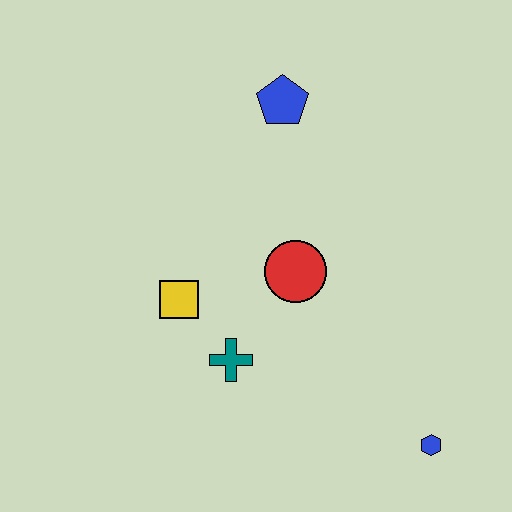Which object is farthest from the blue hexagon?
The blue pentagon is farthest from the blue hexagon.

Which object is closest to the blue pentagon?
The red circle is closest to the blue pentagon.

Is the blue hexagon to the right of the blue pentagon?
Yes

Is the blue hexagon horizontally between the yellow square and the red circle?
No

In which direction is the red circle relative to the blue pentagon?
The red circle is below the blue pentagon.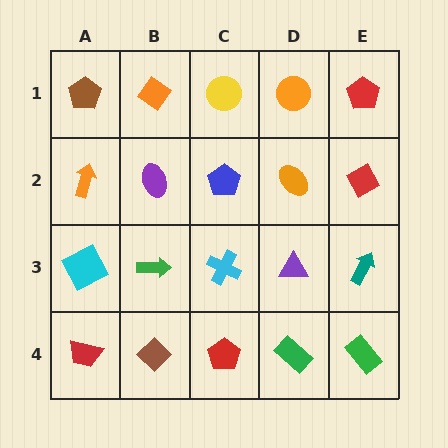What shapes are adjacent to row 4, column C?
A cyan cross (row 3, column C), a brown diamond (row 4, column B), a green rectangle (row 4, column D).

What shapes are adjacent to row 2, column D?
An orange circle (row 1, column D), a purple triangle (row 3, column D), a blue pentagon (row 2, column C), a red diamond (row 2, column E).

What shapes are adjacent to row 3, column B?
A purple ellipse (row 2, column B), a brown diamond (row 4, column B), a cyan square (row 3, column A), a cyan cross (row 3, column C).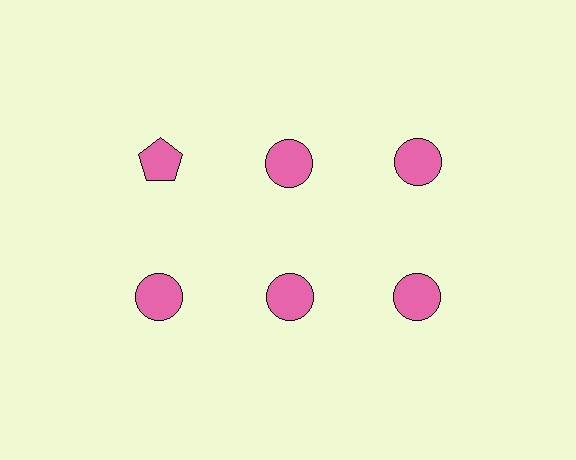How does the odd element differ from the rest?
It has a different shape: pentagon instead of circle.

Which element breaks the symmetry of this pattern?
The pink pentagon in the top row, leftmost column breaks the symmetry. All other shapes are pink circles.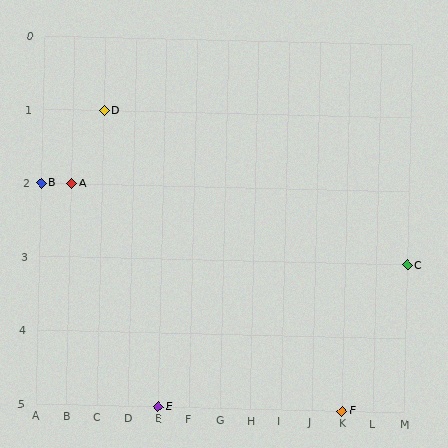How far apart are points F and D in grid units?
Points F and D are 8 columns and 4 rows apart (about 8.9 grid units diagonally).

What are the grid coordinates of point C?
Point C is at grid coordinates (M, 3).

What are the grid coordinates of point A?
Point A is at grid coordinates (B, 2).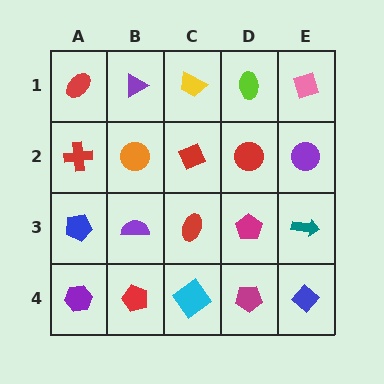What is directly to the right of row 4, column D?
A blue diamond.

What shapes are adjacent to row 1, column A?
A red cross (row 2, column A), a purple triangle (row 1, column B).